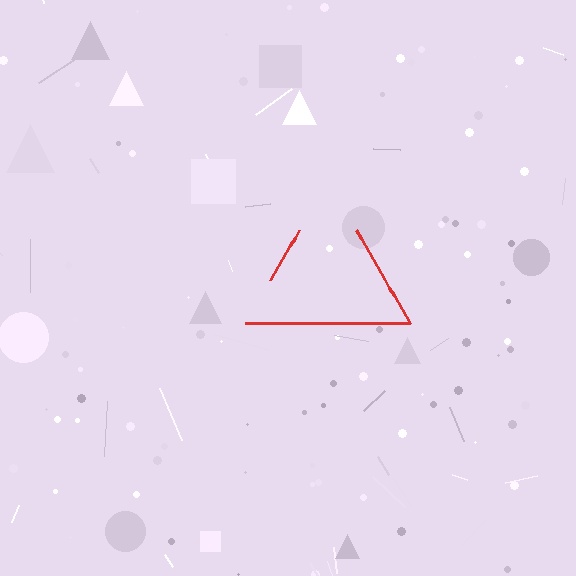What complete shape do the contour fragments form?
The contour fragments form a triangle.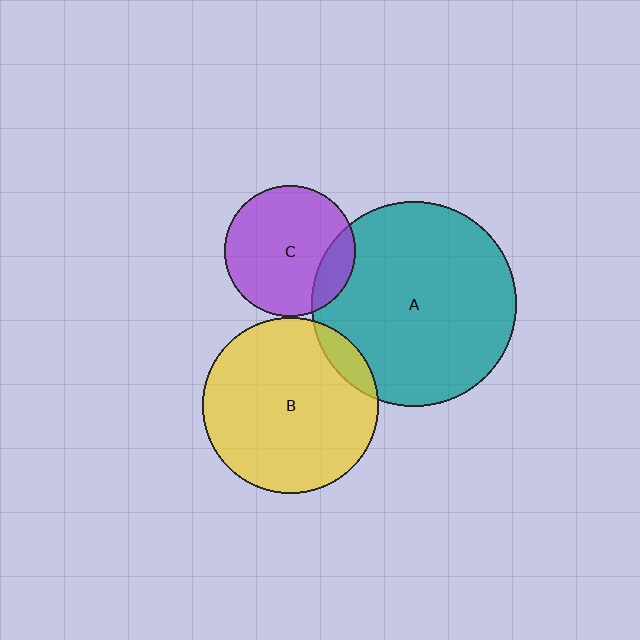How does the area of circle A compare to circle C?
Approximately 2.4 times.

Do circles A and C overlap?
Yes.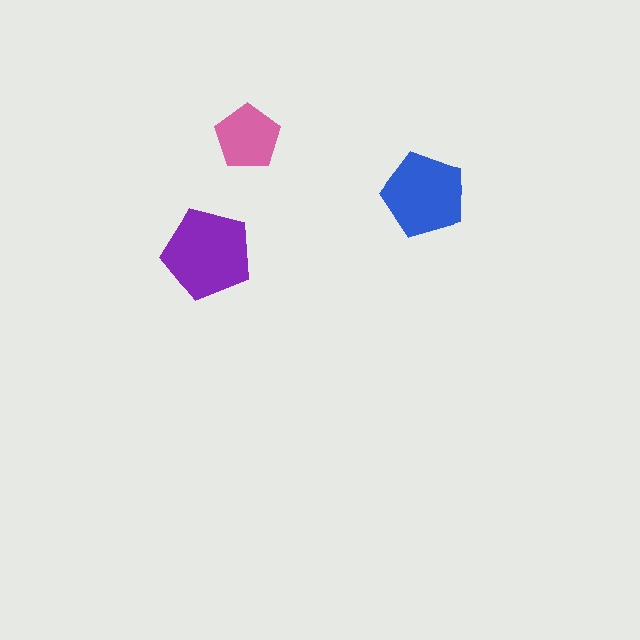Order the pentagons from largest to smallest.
the purple one, the blue one, the pink one.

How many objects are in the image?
There are 3 objects in the image.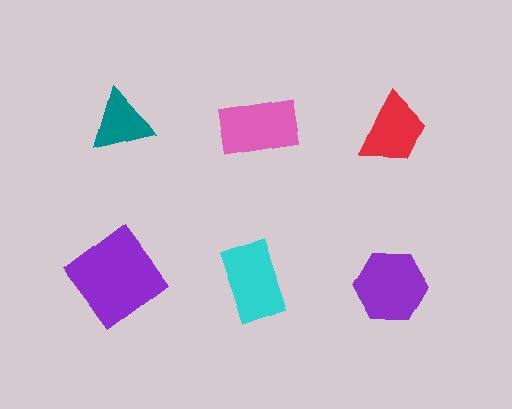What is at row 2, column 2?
A cyan rectangle.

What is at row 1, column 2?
A pink rectangle.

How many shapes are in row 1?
3 shapes.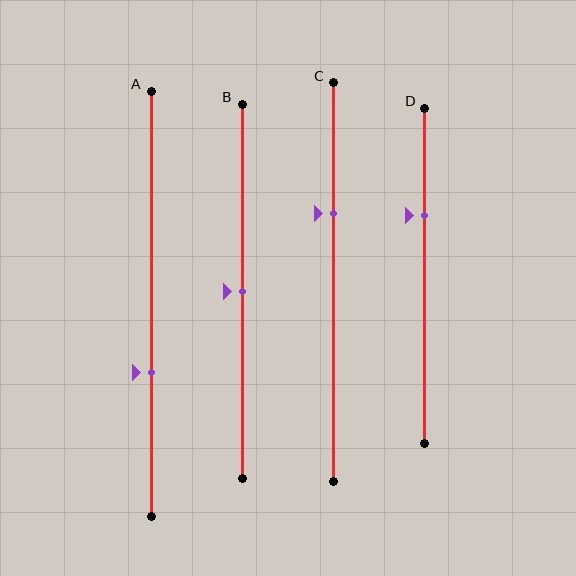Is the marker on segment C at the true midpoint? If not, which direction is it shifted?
No, the marker on segment C is shifted upward by about 17% of the segment length.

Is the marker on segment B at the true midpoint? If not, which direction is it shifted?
Yes, the marker on segment B is at the true midpoint.